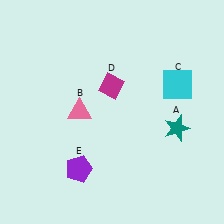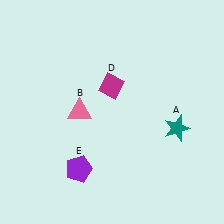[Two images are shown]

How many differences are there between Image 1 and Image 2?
There is 1 difference between the two images.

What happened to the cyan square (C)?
The cyan square (C) was removed in Image 2. It was in the top-right area of Image 1.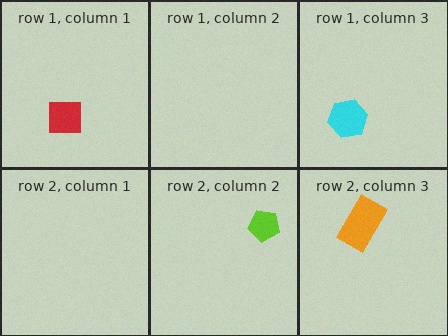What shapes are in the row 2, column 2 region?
The lime pentagon.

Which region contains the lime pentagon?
The row 2, column 2 region.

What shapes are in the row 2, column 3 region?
The orange rectangle.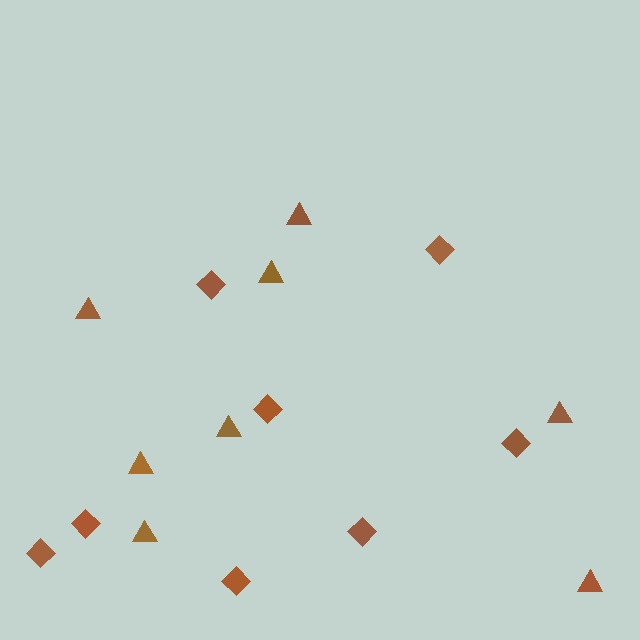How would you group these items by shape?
There are 2 groups: one group of diamonds (8) and one group of triangles (8).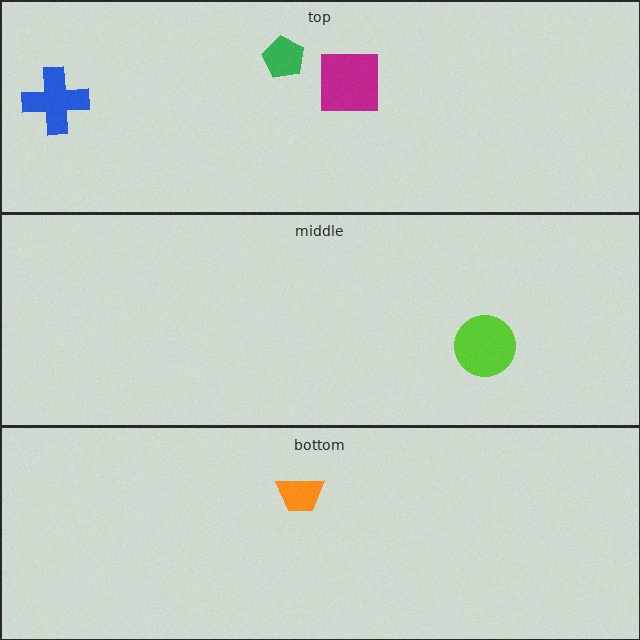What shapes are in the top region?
The green pentagon, the magenta square, the blue cross.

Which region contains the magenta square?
The top region.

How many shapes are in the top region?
3.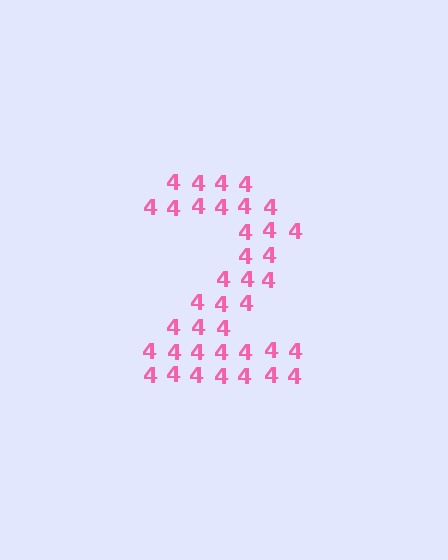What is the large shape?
The large shape is the digit 2.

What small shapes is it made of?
It is made of small digit 4's.